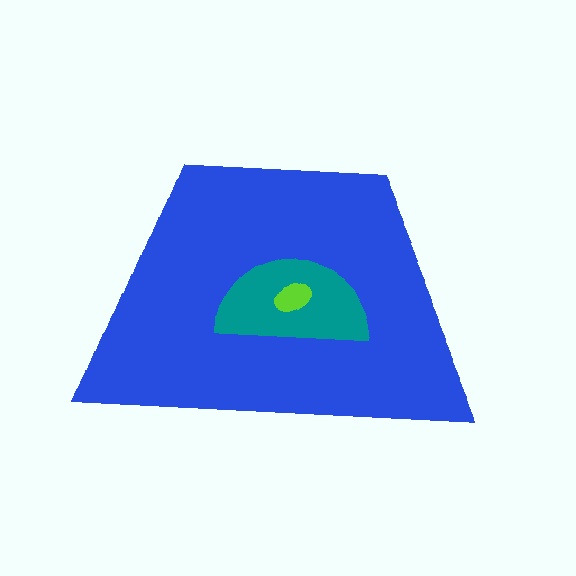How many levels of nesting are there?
3.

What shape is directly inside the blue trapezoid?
The teal semicircle.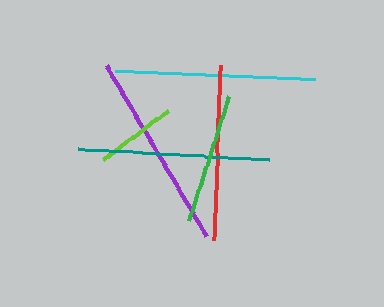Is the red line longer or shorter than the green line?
The red line is longer than the green line.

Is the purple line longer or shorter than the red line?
The purple line is longer than the red line.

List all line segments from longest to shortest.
From longest to shortest: cyan, purple, teal, red, green, lime.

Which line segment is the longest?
The cyan line is the longest at approximately 200 pixels.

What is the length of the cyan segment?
The cyan segment is approximately 200 pixels long.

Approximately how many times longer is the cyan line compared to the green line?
The cyan line is approximately 1.5 times the length of the green line.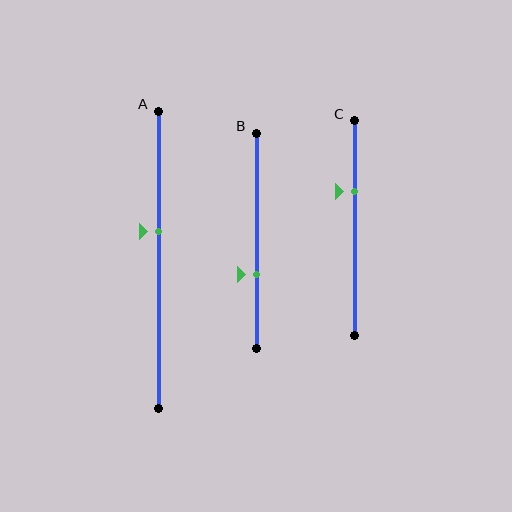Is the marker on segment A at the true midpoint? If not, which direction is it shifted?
No, the marker on segment A is shifted upward by about 10% of the segment length.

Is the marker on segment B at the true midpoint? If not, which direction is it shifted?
No, the marker on segment B is shifted downward by about 15% of the segment length.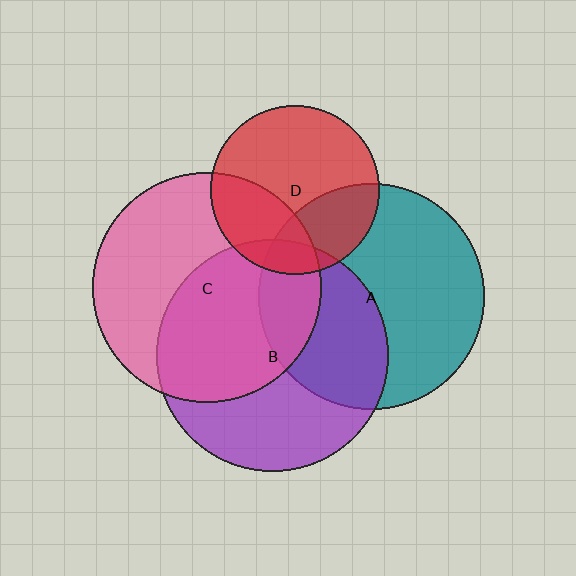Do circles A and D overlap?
Yes.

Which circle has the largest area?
Circle B (purple).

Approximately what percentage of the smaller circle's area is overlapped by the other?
Approximately 30%.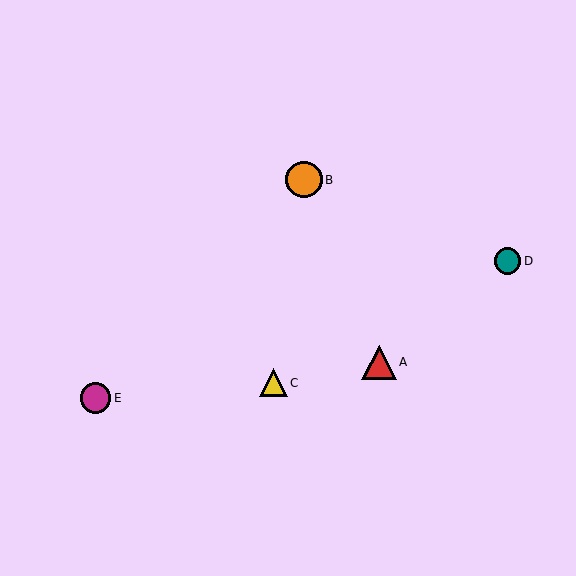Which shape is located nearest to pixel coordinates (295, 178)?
The orange circle (labeled B) at (304, 180) is nearest to that location.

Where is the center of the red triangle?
The center of the red triangle is at (379, 362).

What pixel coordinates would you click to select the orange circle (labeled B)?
Click at (304, 180) to select the orange circle B.